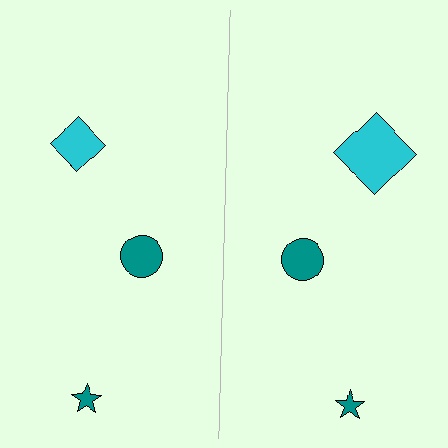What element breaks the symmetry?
The cyan diamond on the right side has a different size than its mirror counterpart.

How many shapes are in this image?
There are 6 shapes in this image.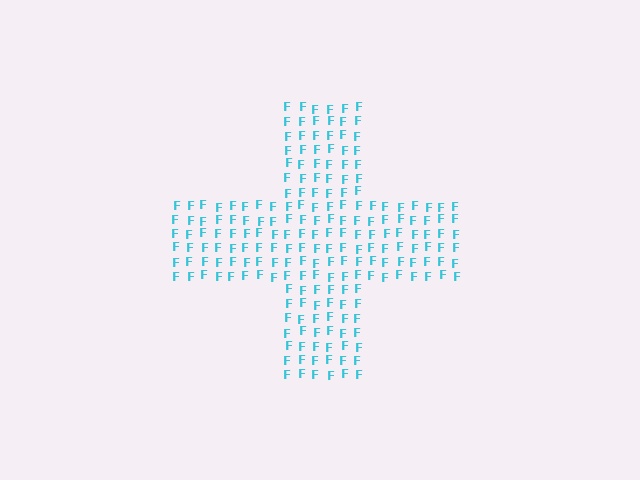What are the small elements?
The small elements are letter F's.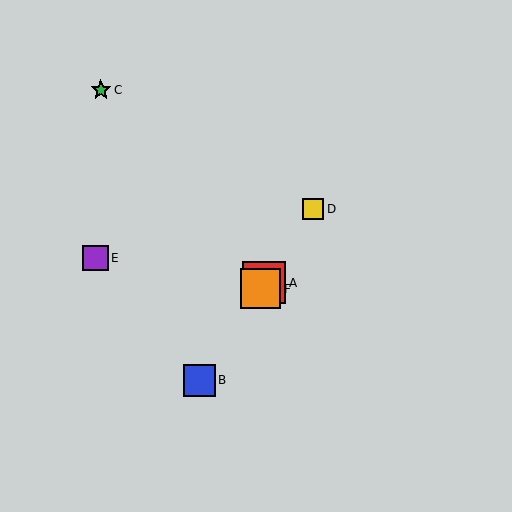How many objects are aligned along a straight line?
4 objects (A, B, D, F) are aligned along a straight line.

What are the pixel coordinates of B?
Object B is at (200, 380).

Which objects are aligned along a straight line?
Objects A, B, D, F are aligned along a straight line.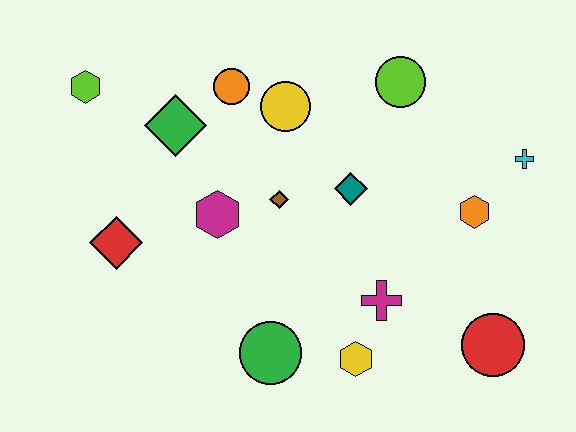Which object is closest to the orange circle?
The yellow circle is closest to the orange circle.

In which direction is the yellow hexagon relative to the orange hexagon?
The yellow hexagon is below the orange hexagon.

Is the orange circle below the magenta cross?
No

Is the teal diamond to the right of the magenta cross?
No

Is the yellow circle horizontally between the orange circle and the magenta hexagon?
No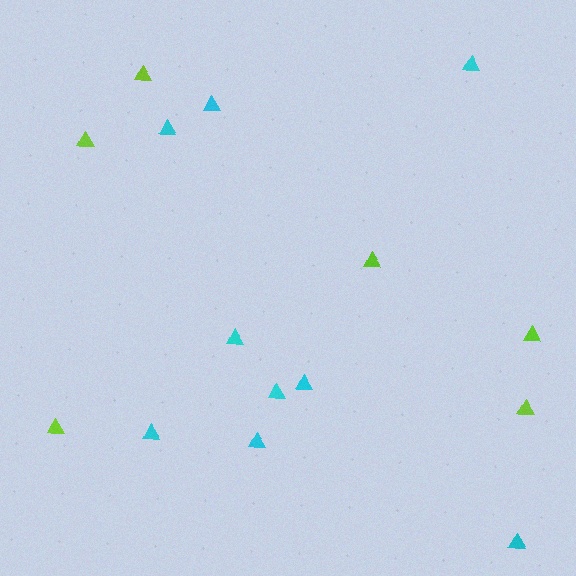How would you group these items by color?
There are 2 groups: one group of cyan triangles (9) and one group of lime triangles (6).